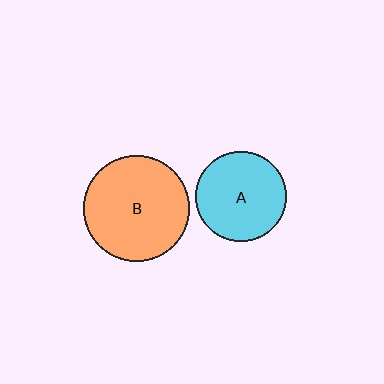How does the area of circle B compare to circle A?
Approximately 1.4 times.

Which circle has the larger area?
Circle B (orange).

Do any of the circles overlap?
No, none of the circles overlap.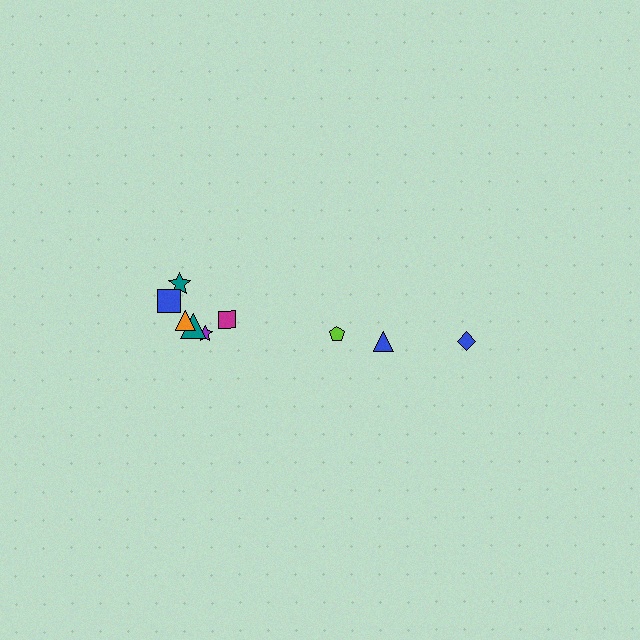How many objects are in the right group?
There are 3 objects.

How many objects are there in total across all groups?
There are 9 objects.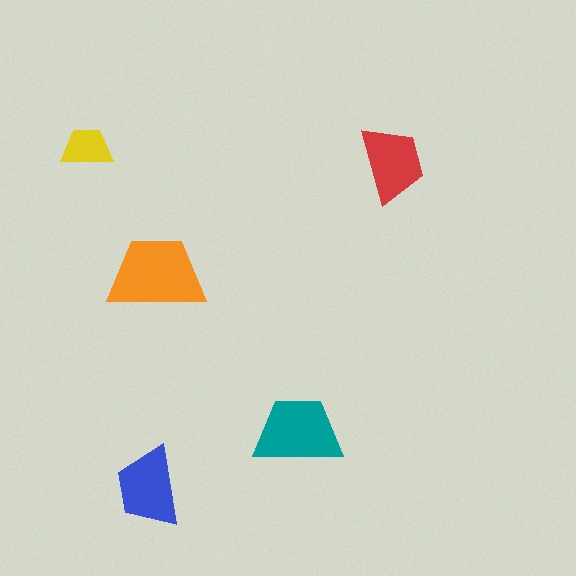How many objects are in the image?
There are 5 objects in the image.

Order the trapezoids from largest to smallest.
the orange one, the teal one, the blue one, the red one, the yellow one.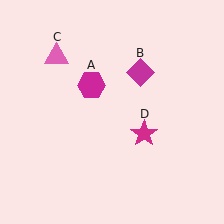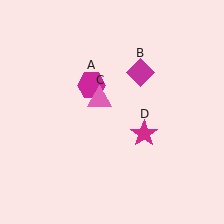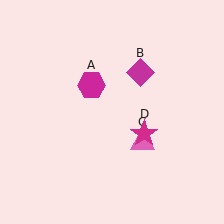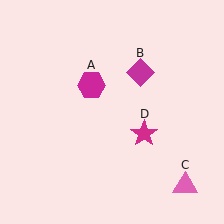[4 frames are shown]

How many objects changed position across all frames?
1 object changed position: pink triangle (object C).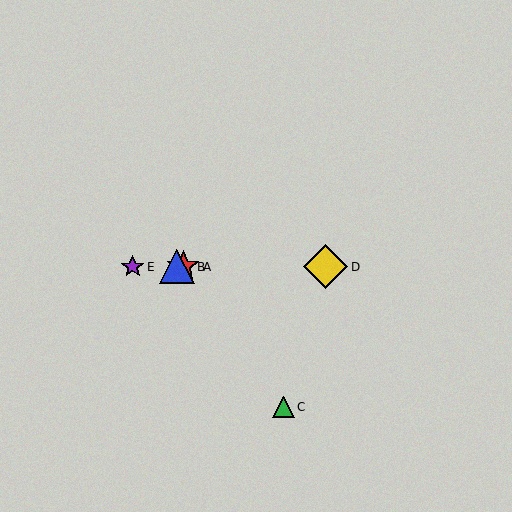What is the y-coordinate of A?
Object A is at y≈267.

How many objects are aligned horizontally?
4 objects (A, B, D, E) are aligned horizontally.